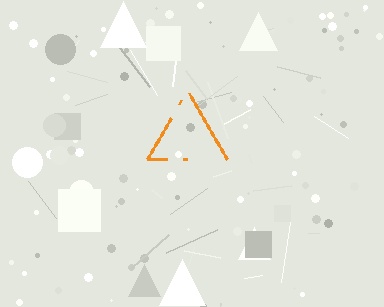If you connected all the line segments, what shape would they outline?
They would outline a triangle.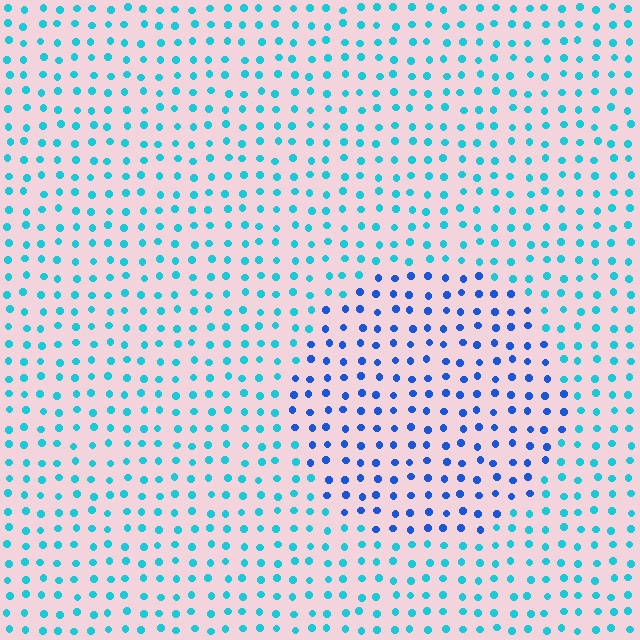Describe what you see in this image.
The image is filled with small cyan elements in a uniform arrangement. A circle-shaped region is visible where the elements are tinted to a slightly different hue, forming a subtle color boundary.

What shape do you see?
I see a circle.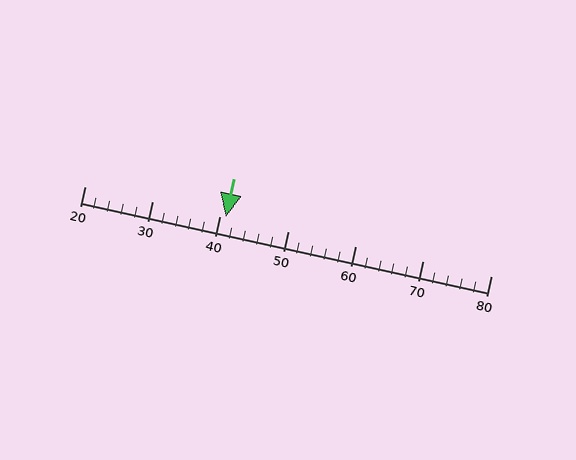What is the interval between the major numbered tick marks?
The major tick marks are spaced 10 units apart.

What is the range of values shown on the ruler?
The ruler shows values from 20 to 80.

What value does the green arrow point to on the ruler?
The green arrow points to approximately 41.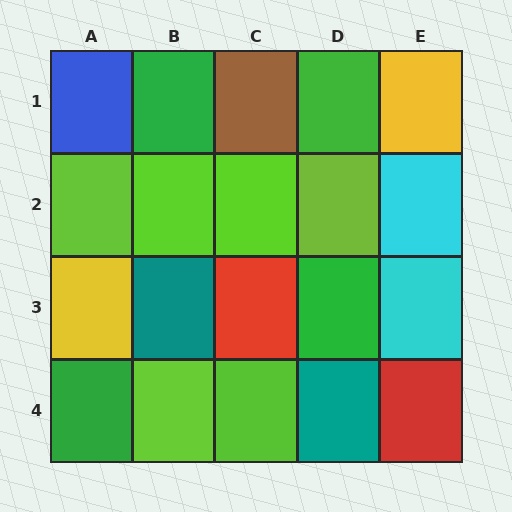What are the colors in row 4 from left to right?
Green, lime, lime, teal, red.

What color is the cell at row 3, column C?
Red.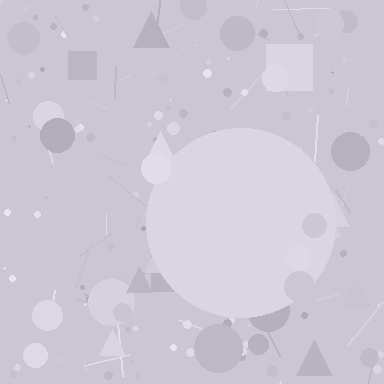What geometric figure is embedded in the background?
A circle is embedded in the background.